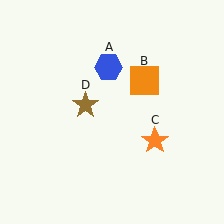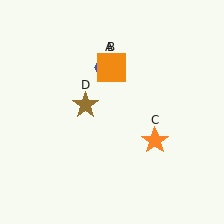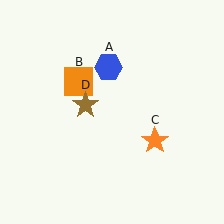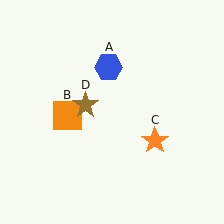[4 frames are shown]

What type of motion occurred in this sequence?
The orange square (object B) rotated counterclockwise around the center of the scene.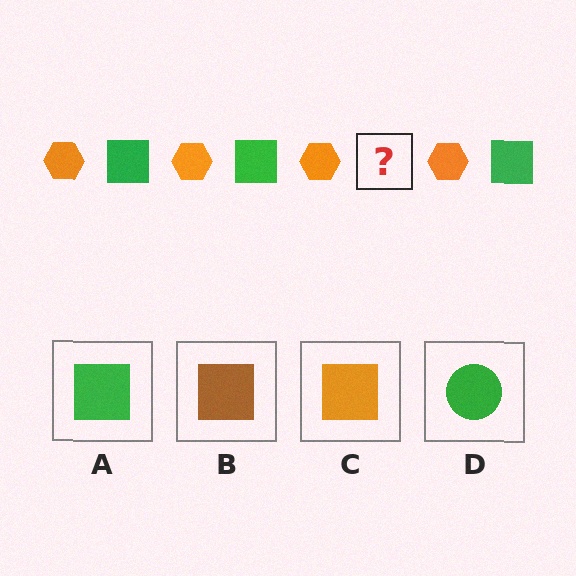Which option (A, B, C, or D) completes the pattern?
A.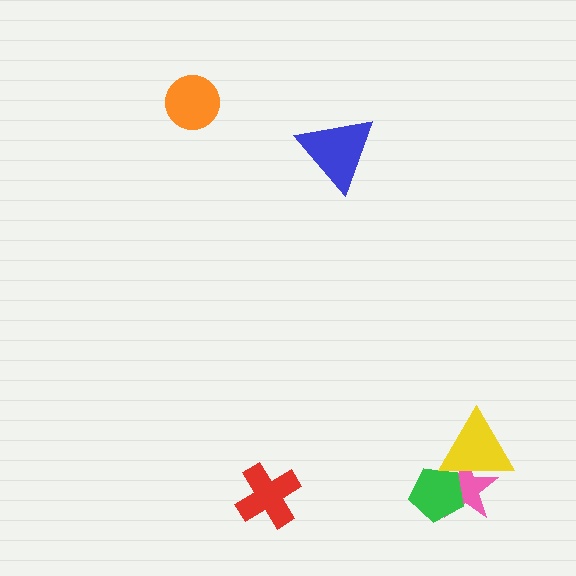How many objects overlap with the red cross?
0 objects overlap with the red cross.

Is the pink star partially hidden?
Yes, it is partially covered by another shape.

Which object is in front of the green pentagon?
The yellow triangle is in front of the green pentagon.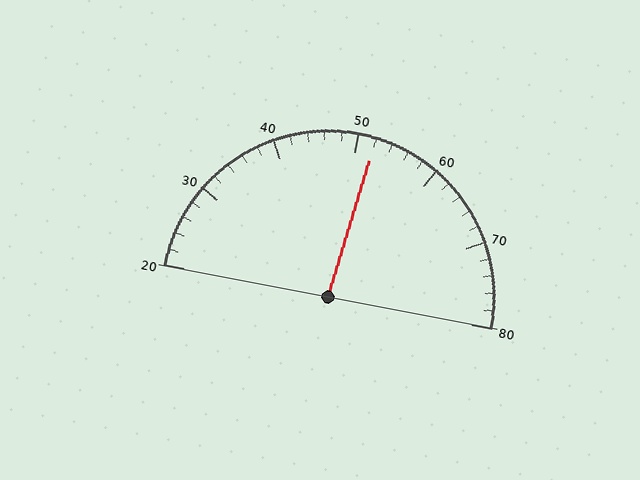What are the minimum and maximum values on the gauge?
The gauge ranges from 20 to 80.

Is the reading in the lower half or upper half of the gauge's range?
The reading is in the upper half of the range (20 to 80).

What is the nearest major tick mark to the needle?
The nearest major tick mark is 50.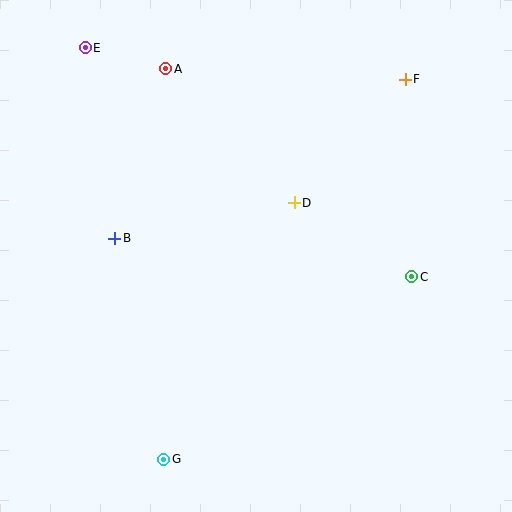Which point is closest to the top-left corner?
Point E is closest to the top-left corner.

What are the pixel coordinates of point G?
Point G is at (164, 459).